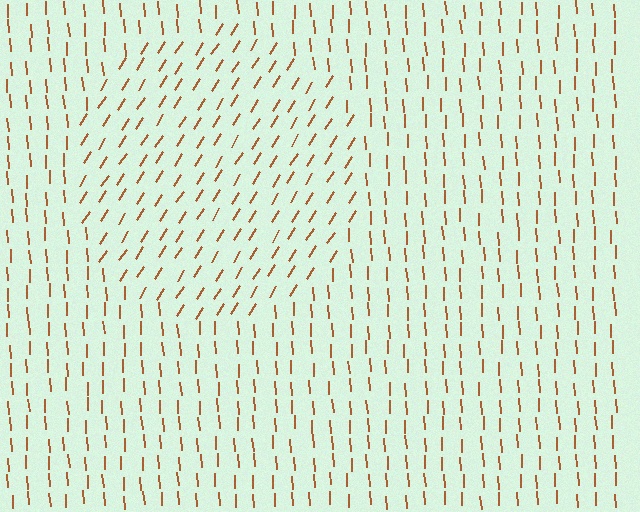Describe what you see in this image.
The image is filled with small brown line segments. A circle region in the image has lines oriented differently from the surrounding lines, creating a visible texture boundary.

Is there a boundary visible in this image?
Yes, there is a texture boundary formed by a change in line orientation.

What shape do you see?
I see a circle.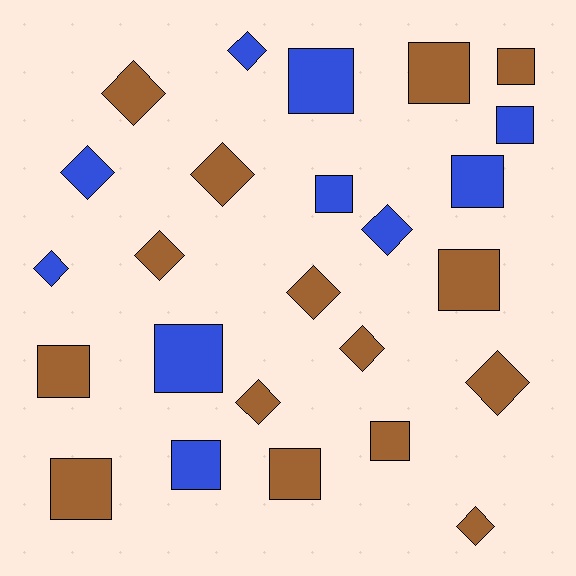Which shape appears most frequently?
Square, with 13 objects.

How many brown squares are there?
There are 7 brown squares.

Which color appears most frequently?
Brown, with 15 objects.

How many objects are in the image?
There are 25 objects.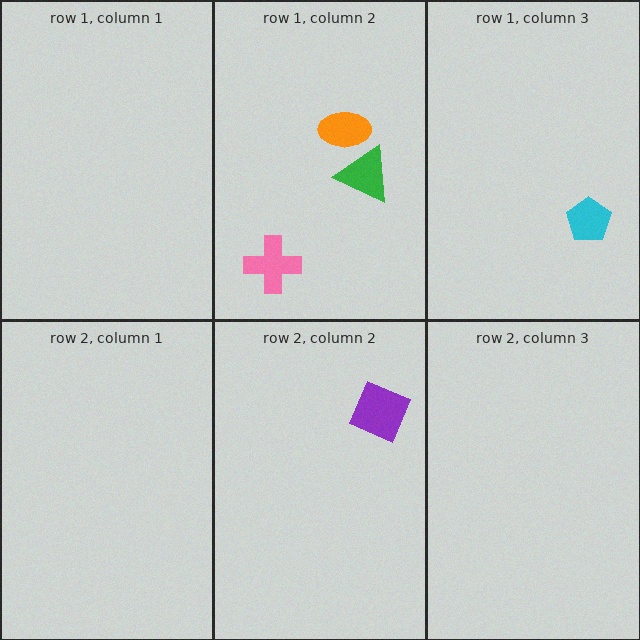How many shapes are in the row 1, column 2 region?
3.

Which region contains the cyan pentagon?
The row 1, column 3 region.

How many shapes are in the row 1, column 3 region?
1.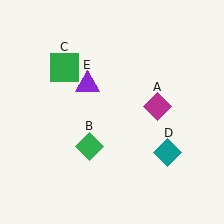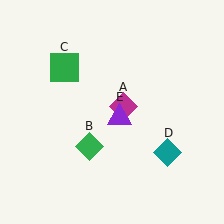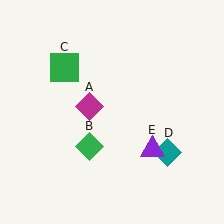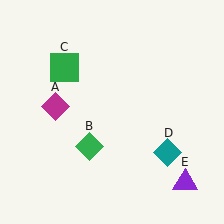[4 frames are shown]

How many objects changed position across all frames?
2 objects changed position: magenta diamond (object A), purple triangle (object E).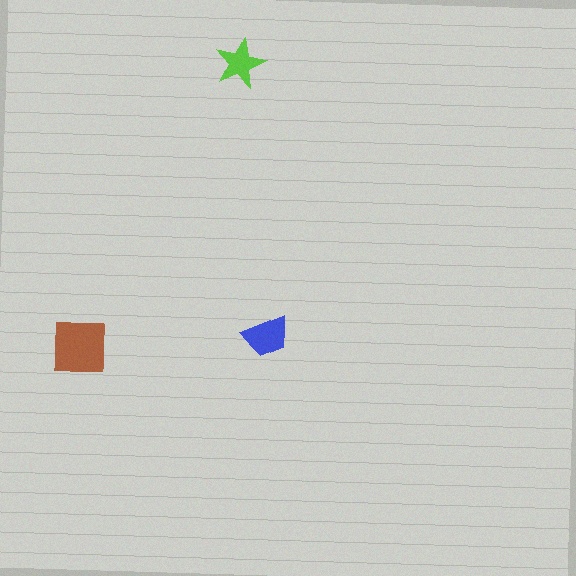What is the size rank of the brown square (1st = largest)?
1st.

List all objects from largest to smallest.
The brown square, the blue trapezoid, the lime star.